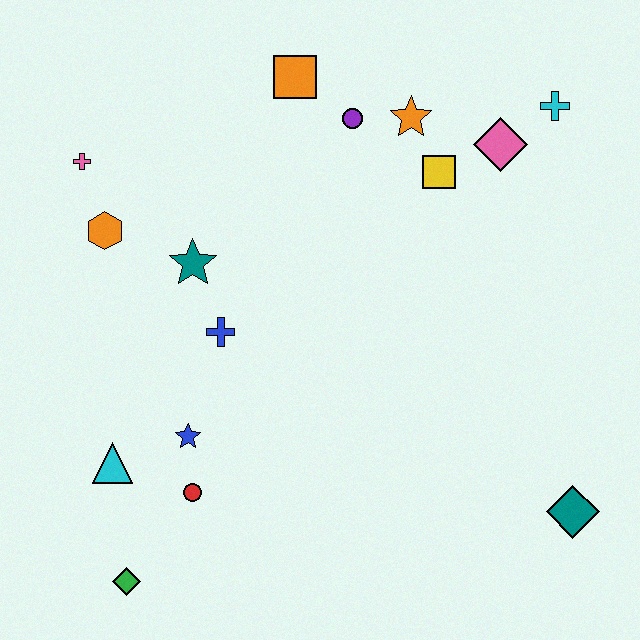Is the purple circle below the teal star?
No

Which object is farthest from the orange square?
The green diamond is farthest from the orange square.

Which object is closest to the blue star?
The red circle is closest to the blue star.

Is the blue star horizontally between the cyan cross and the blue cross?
No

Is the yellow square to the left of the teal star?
No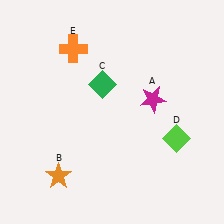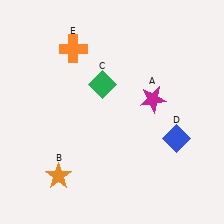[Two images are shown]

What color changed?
The diamond (D) changed from lime in Image 1 to blue in Image 2.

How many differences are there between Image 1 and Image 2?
There is 1 difference between the two images.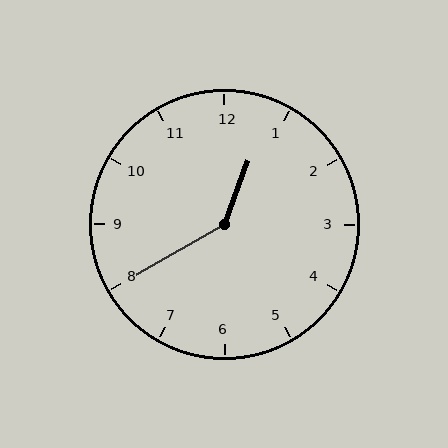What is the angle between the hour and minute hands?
Approximately 140 degrees.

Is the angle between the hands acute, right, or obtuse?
It is obtuse.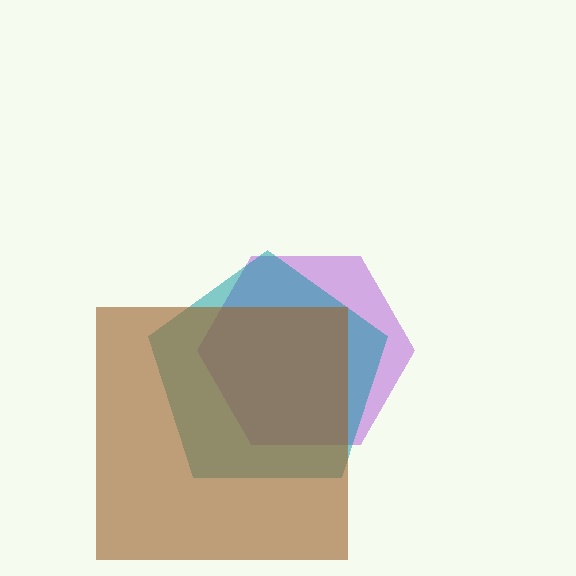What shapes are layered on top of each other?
The layered shapes are: a purple hexagon, a teal pentagon, a brown square.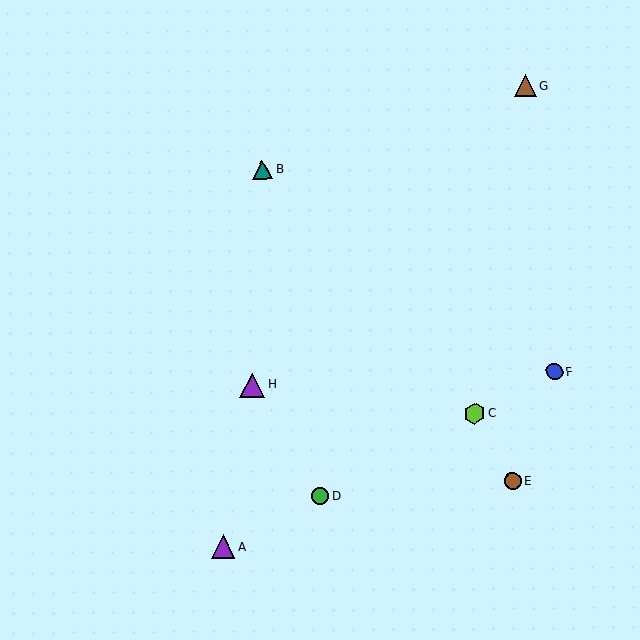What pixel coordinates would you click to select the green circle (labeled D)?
Click at (320, 496) to select the green circle D.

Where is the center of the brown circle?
The center of the brown circle is at (512, 481).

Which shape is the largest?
The purple triangle (labeled H) is the largest.